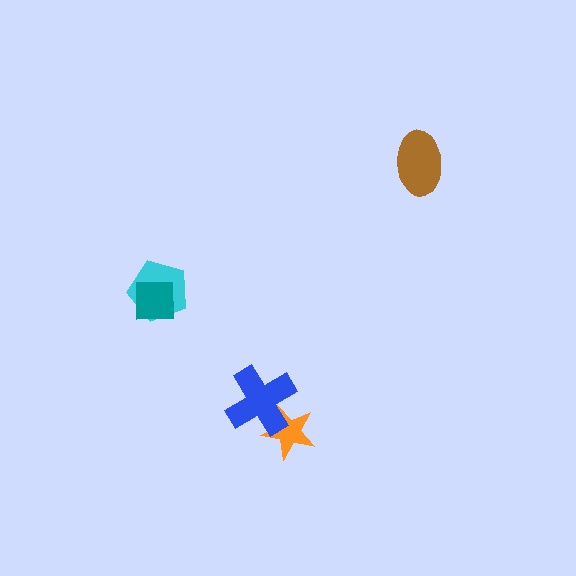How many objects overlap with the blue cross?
1 object overlaps with the blue cross.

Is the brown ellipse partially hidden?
No, no other shape covers it.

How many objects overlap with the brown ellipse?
0 objects overlap with the brown ellipse.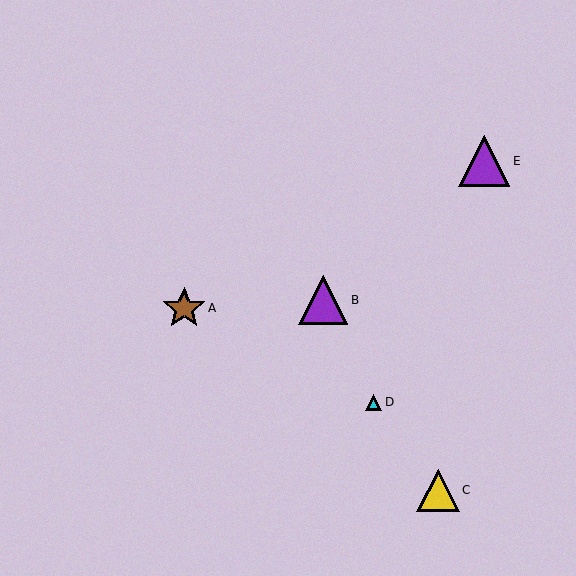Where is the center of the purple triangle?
The center of the purple triangle is at (323, 300).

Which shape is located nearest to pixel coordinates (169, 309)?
The brown star (labeled A) at (184, 308) is nearest to that location.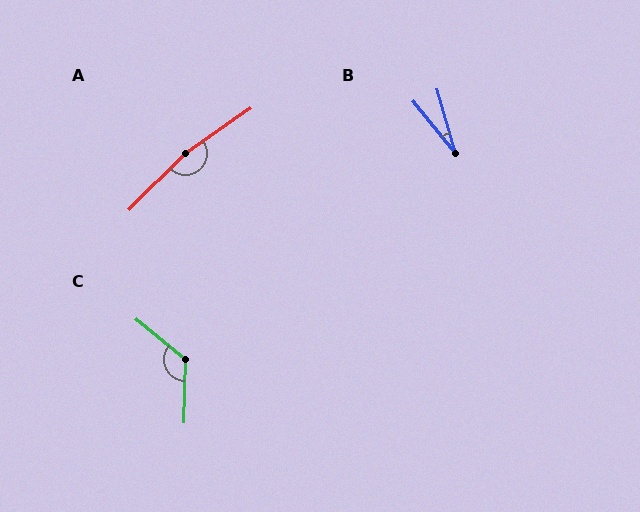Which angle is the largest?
A, at approximately 170 degrees.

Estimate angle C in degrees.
Approximately 128 degrees.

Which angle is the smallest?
B, at approximately 23 degrees.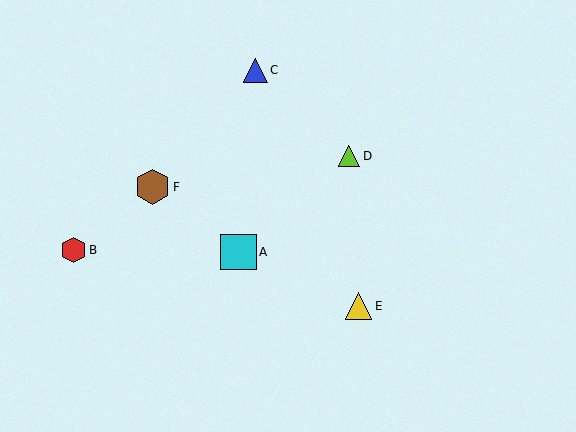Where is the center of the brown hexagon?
The center of the brown hexagon is at (153, 187).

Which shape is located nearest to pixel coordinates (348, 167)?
The lime triangle (labeled D) at (349, 156) is nearest to that location.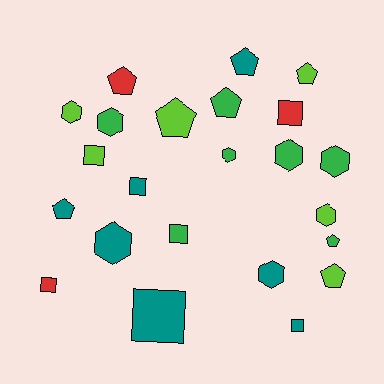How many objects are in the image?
There are 23 objects.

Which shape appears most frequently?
Pentagon, with 8 objects.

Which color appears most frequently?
Teal, with 7 objects.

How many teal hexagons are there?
There are 2 teal hexagons.